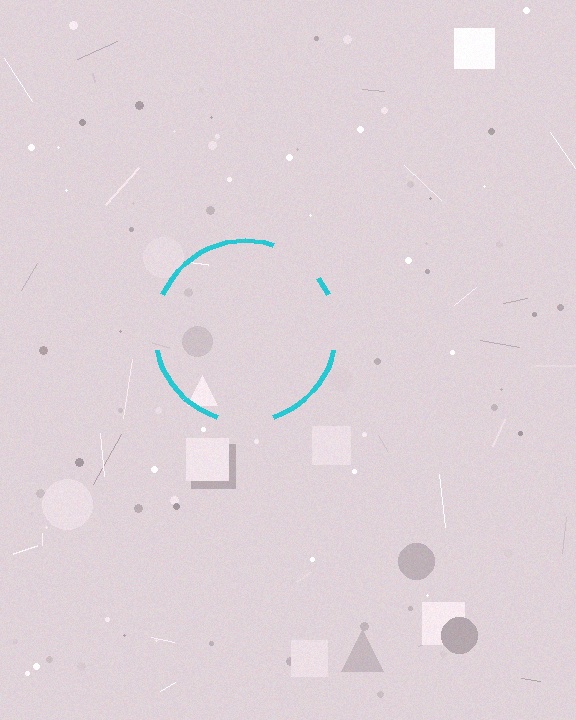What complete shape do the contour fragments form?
The contour fragments form a circle.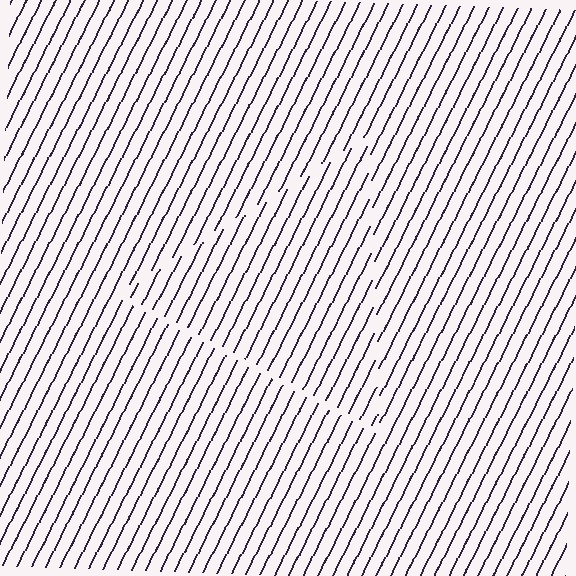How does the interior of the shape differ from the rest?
The interior of the shape contains the same grating, shifted by half a period — the contour is defined by the phase discontinuity where line-ends from the inner and outer gratings abut.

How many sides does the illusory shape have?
3 sides — the line-ends trace a triangle.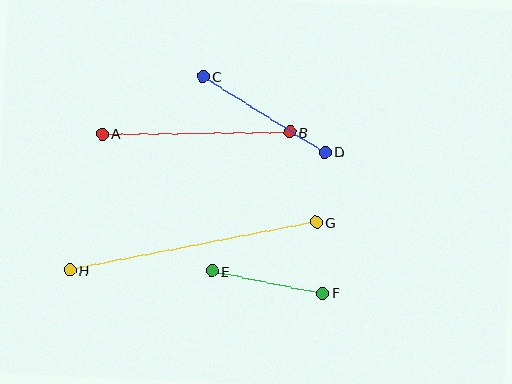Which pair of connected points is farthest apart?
Points G and H are farthest apart.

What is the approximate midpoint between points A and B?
The midpoint is at approximately (196, 133) pixels.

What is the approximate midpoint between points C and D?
The midpoint is at approximately (264, 114) pixels.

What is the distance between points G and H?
The distance is approximately 251 pixels.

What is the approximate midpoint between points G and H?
The midpoint is at approximately (193, 246) pixels.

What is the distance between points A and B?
The distance is approximately 187 pixels.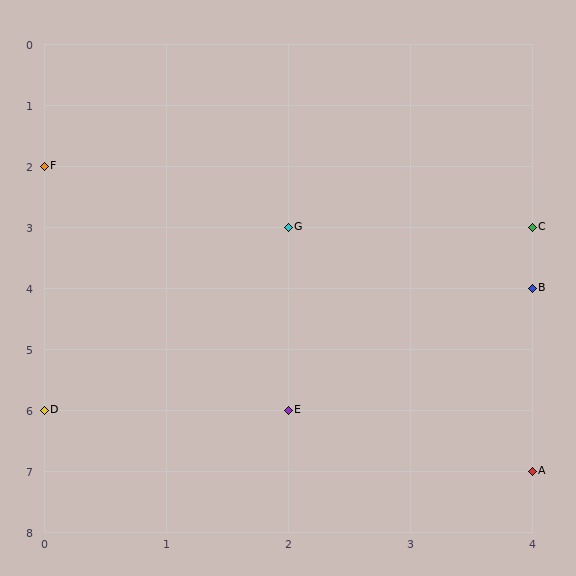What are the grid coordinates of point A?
Point A is at grid coordinates (4, 7).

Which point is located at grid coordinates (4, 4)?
Point B is at (4, 4).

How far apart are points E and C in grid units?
Points E and C are 2 columns and 3 rows apart (about 3.6 grid units diagonally).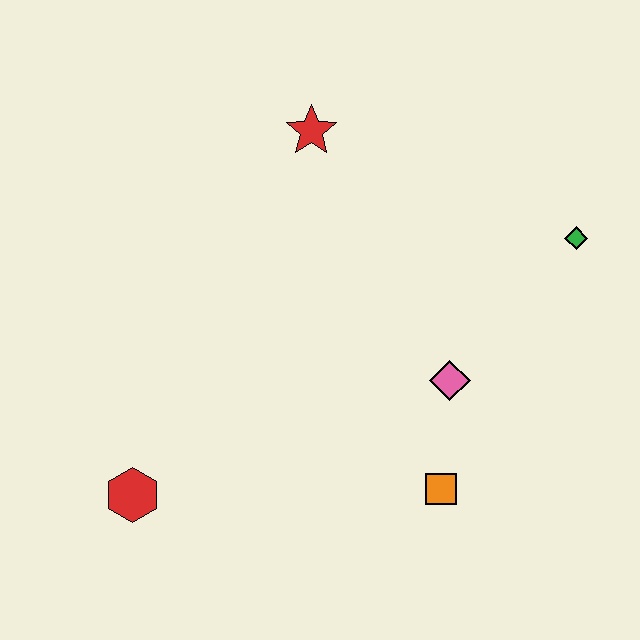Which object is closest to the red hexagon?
The orange square is closest to the red hexagon.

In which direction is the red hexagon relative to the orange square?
The red hexagon is to the left of the orange square.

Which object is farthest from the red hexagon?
The green diamond is farthest from the red hexagon.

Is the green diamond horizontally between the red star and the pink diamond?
No